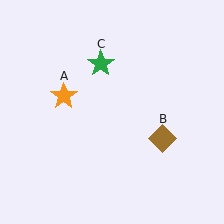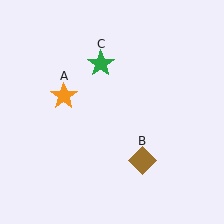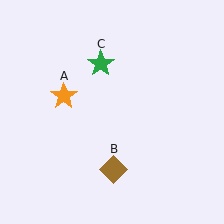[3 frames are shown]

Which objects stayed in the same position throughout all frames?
Orange star (object A) and green star (object C) remained stationary.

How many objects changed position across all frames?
1 object changed position: brown diamond (object B).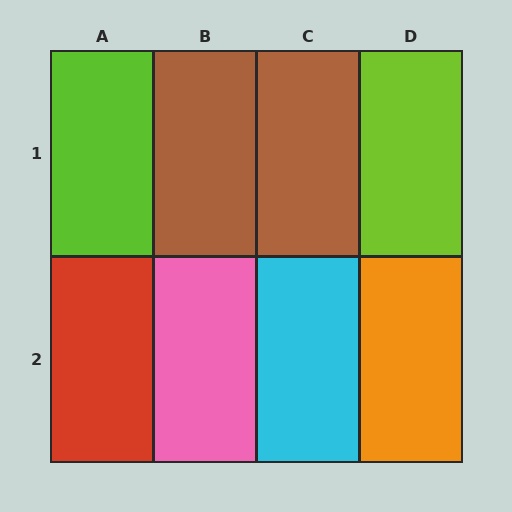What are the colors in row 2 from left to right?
Red, pink, cyan, orange.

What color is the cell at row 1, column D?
Lime.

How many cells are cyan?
1 cell is cyan.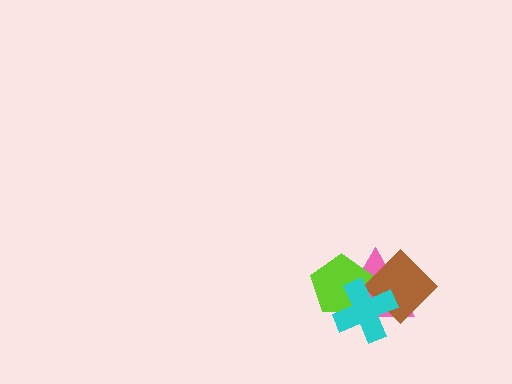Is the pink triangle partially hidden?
Yes, it is partially covered by another shape.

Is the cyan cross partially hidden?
No, no other shape covers it.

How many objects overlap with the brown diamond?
3 objects overlap with the brown diamond.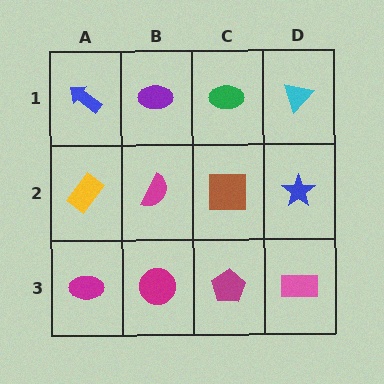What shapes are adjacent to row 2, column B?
A purple ellipse (row 1, column B), a magenta circle (row 3, column B), a yellow rectangle (row 2, column A), a brown square (row 2, column C).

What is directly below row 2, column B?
A magenta circle.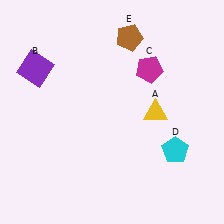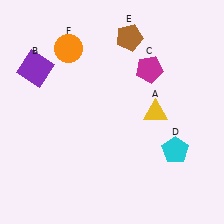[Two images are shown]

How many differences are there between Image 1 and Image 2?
There is 1 difference between the two images.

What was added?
An orange circle (F) was added in Image 2.